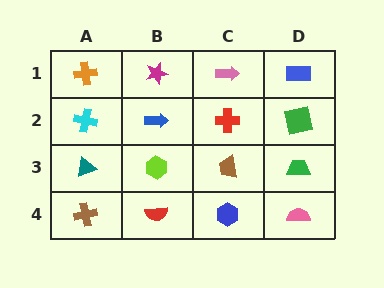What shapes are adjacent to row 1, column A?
A cyan cross (row 2, column A), a magenta star (row 1, column B).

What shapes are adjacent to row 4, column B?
A lime hexagon (row 3, column B), a brown cross (row 4, column A), a blue hexagon (row 4, column C).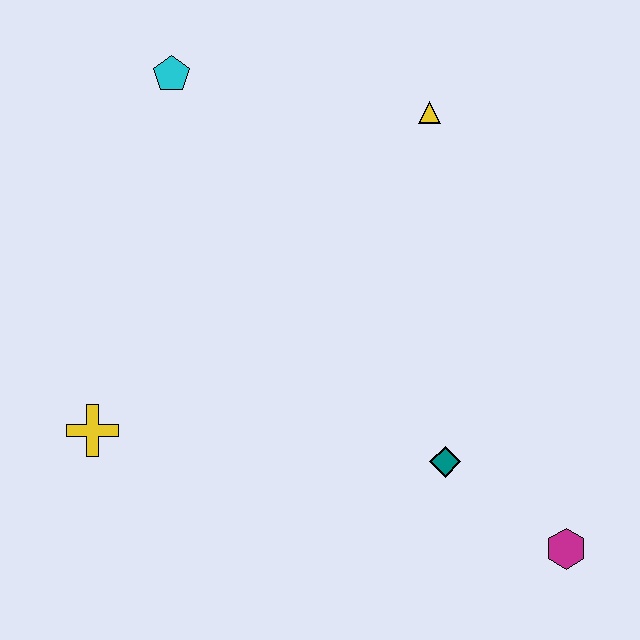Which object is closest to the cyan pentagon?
The yellow triangle is closest to the cyan pentagon.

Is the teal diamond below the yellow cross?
Yes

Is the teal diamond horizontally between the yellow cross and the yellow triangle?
No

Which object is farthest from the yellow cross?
The magenta hexagon is farthest from the yellow cross.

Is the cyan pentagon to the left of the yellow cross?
No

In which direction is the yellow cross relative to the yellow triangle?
The yellow cross is to the left of the yellow triangle.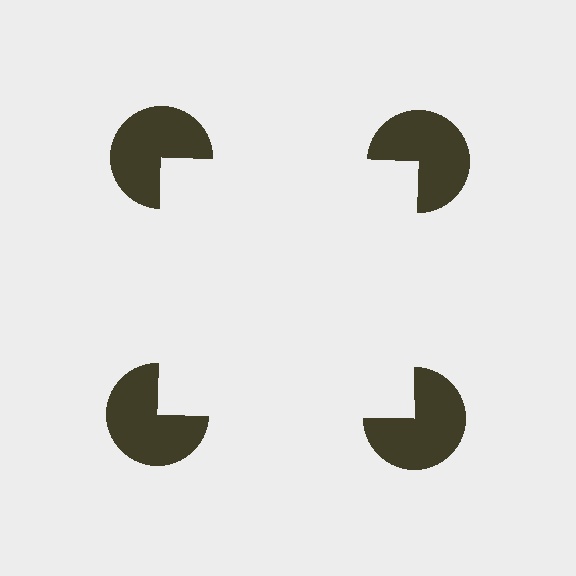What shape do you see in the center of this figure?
An illusory square — its edges are inferred from the aligned wedge cuts in the pac-man discs, not physically drawn.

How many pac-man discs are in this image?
There are 4 — one at each vertex of the illusory square.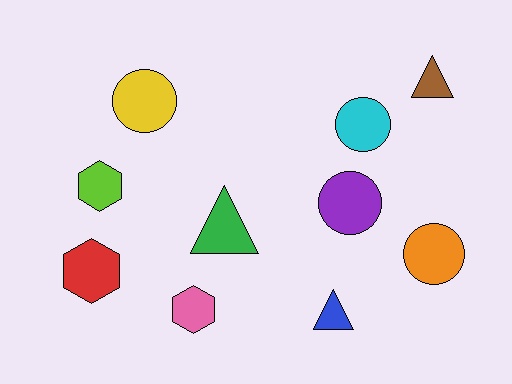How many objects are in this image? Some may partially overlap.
There are 10 objects.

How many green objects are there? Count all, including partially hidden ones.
There is 1 green object.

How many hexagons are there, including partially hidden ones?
There are 3 hexagons.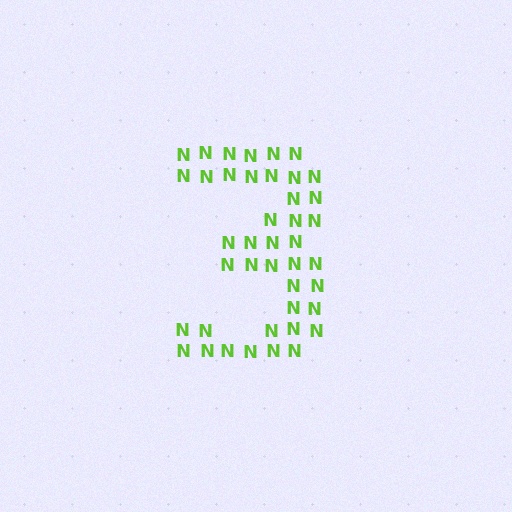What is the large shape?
The large shape is the digit 3.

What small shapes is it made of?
It is made of small letter N's.